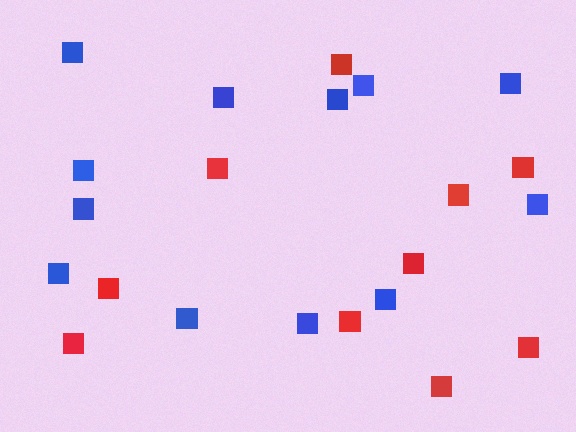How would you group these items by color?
There are 2 groups: one group of red squares (10) and one group of blue squares (12).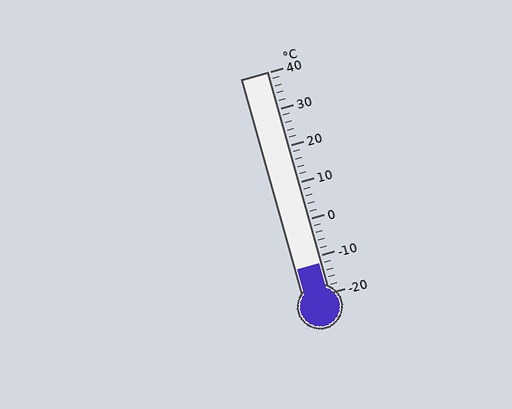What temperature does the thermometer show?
The thermometer shows approximately -12°C.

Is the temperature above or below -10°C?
The temperature is below -10°C.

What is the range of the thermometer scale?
The thermometer scale ranges from -20°C to 40°C.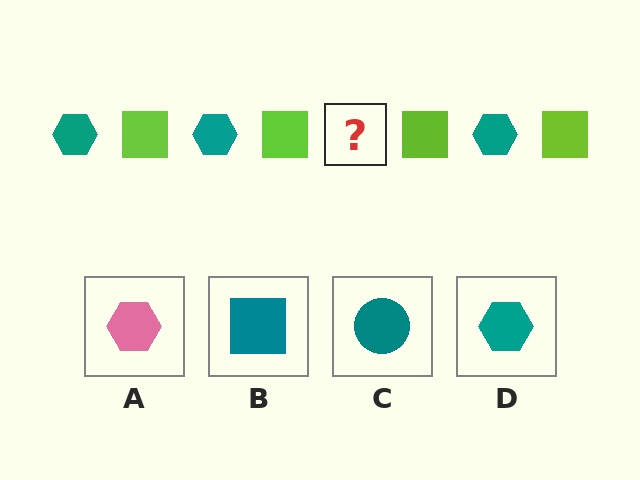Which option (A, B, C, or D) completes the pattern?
D.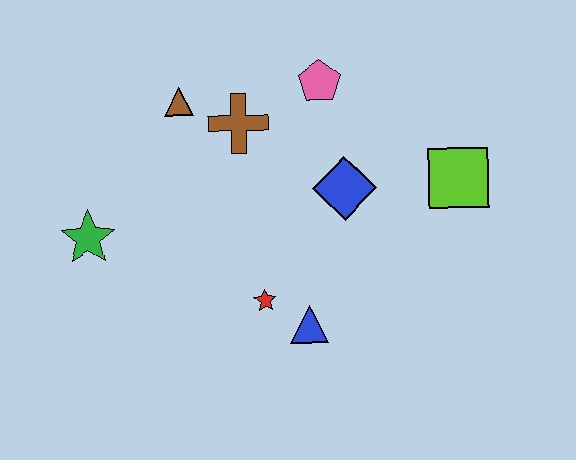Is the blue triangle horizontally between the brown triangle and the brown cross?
No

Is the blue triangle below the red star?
Yes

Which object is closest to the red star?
The blue triangle is closest to the red star.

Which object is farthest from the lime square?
The green star is farthest from the lime square.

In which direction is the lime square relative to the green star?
The lime square is to the right of the green star.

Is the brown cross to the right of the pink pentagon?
No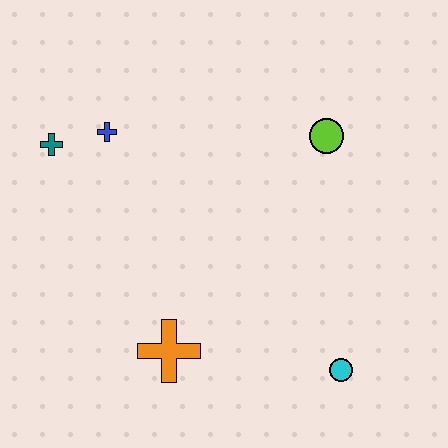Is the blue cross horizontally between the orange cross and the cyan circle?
No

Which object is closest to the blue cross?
The teal cross is closest to the blue cross.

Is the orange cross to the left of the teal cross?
No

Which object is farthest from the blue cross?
The cyan circle is farthest from the blue cross.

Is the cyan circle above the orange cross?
No